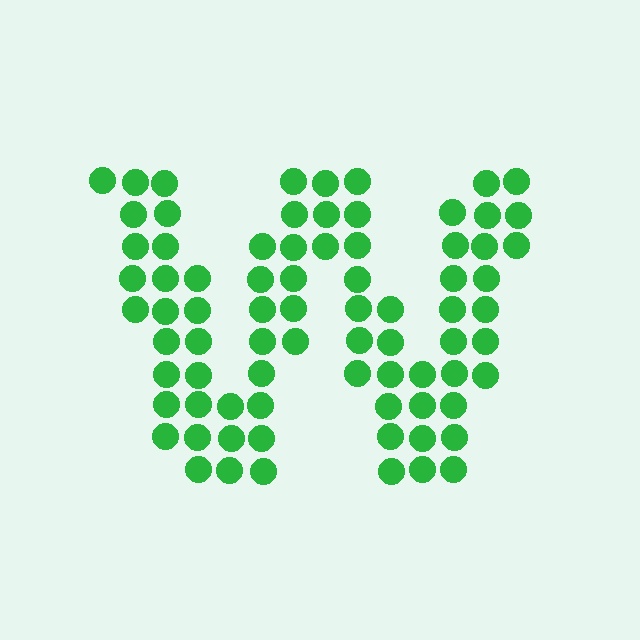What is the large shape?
The large shape is the letter W.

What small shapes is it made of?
It is made of small circles.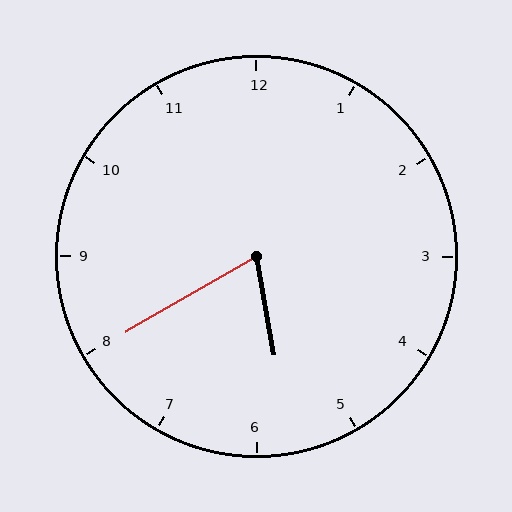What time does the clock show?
5:40.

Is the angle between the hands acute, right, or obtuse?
It is acute.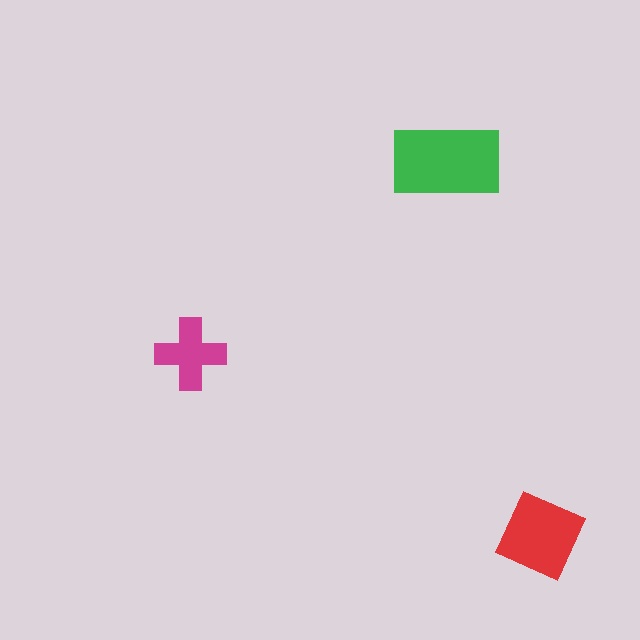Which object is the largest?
The green rectangle.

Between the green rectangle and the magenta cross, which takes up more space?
The green rectangle.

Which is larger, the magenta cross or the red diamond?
The red diamond.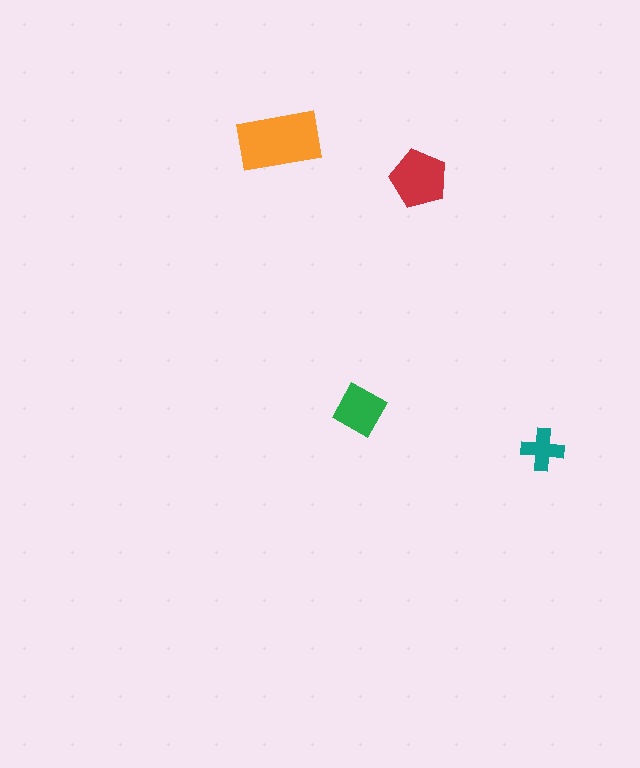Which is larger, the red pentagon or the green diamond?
The red pentagon.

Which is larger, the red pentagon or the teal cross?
The red pentagon.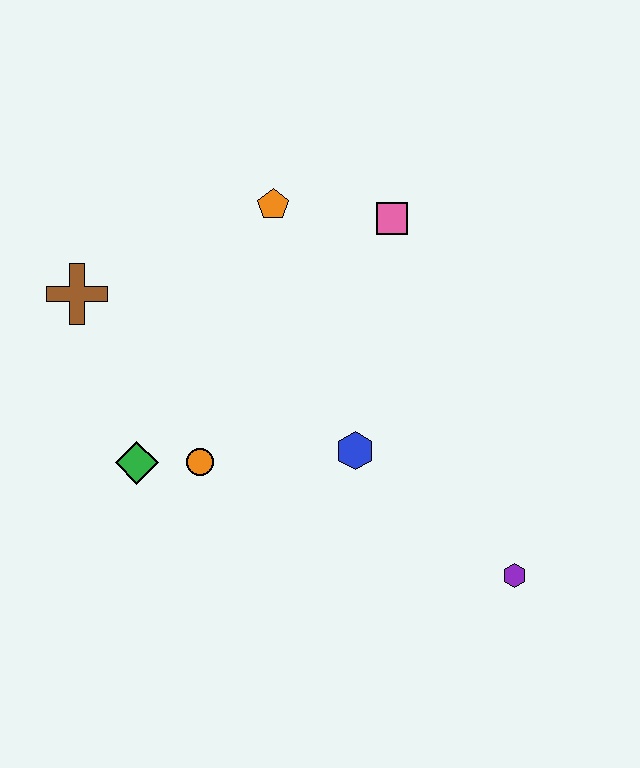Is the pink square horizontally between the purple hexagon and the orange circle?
Yes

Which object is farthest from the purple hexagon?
The brown cross is farthest from the purple hexagon.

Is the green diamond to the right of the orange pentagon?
No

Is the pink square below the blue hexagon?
No